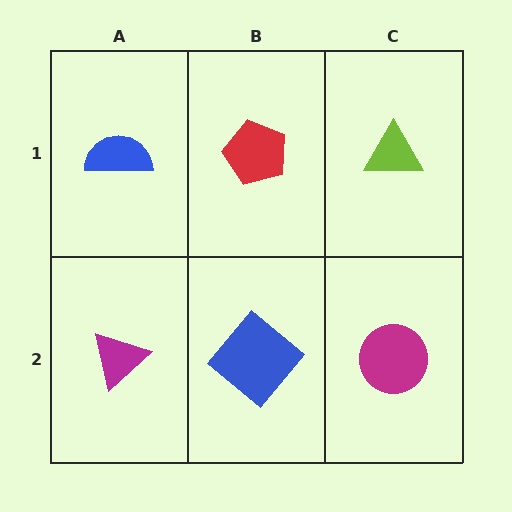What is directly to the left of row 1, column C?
A red pentagon.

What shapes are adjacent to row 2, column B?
A red pentagon (row 1, column B), a magenta triangle (row 2, column A), a magenta circle (row 2, column C).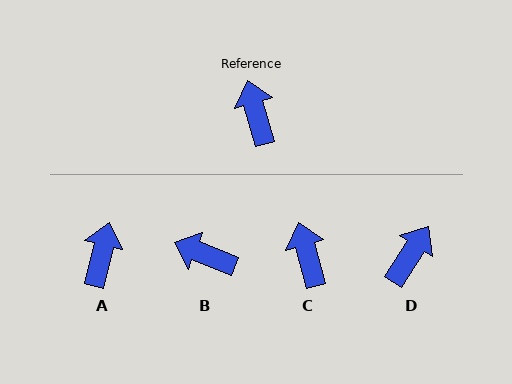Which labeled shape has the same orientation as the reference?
C.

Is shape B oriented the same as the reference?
No, it is off by about 53 degrees.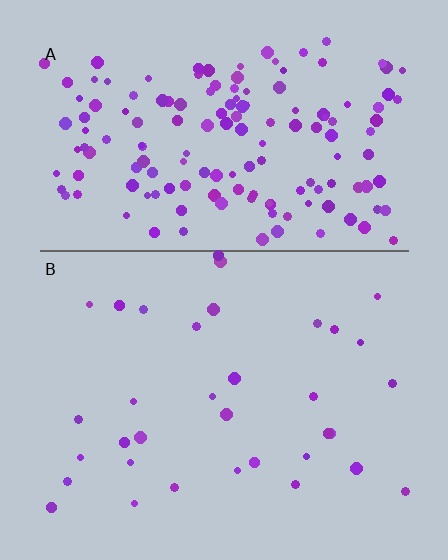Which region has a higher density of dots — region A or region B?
A (the top).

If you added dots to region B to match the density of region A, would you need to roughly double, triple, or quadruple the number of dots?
Approximately quadruple.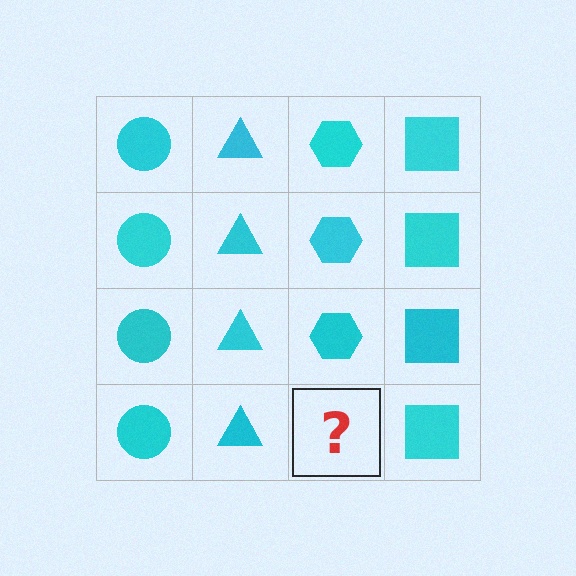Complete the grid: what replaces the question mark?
The question mark should be replaced with a cyan hexagon.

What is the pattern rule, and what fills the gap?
The rule is that each column has a consistent shape. The gap should be filled with a cyan hexagon.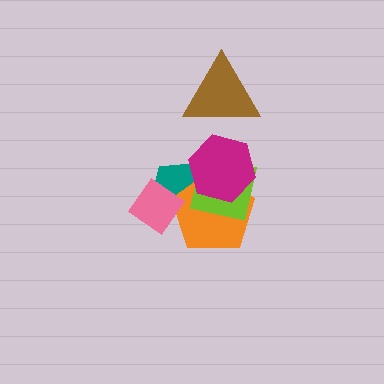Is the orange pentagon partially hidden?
Yes, it is partially covered by another shape.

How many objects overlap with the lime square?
3 objects overlap with the lime square.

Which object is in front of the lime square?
The magenta hexagon is in front of the lime square.